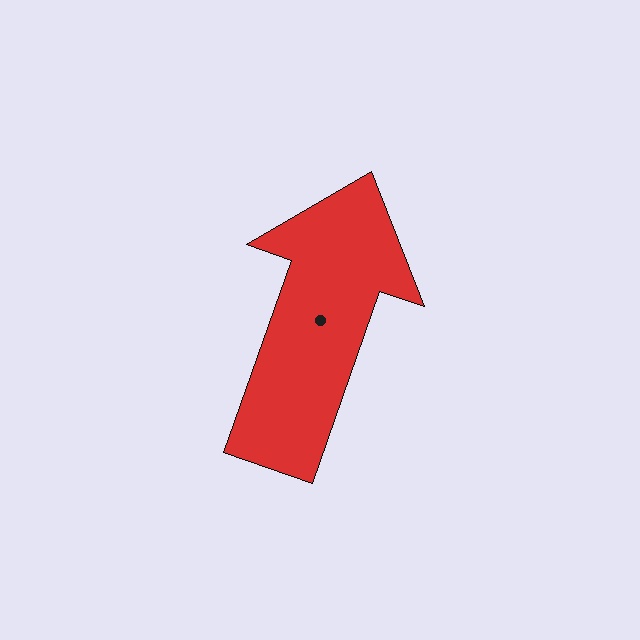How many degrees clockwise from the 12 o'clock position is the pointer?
Approximately 19 degrees.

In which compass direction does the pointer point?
North.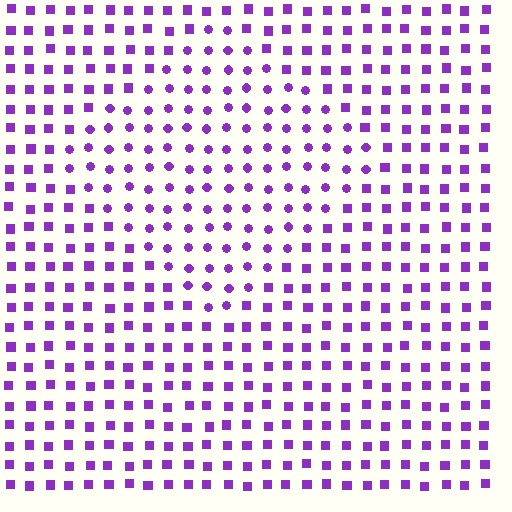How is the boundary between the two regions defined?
The boundary is defined by a change in element shape: circles inside vs. squares outside. All elements share the same color and spacing.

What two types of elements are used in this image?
The image uses circles inside the diamond region and squares outside it.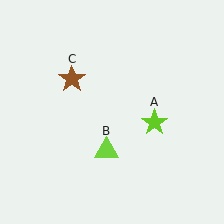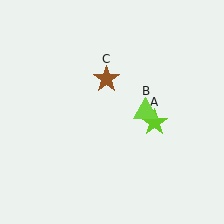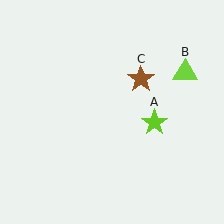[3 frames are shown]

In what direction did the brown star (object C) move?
The brown star (object C) moved right.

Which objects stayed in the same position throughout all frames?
Lime star (object A) remained stationary.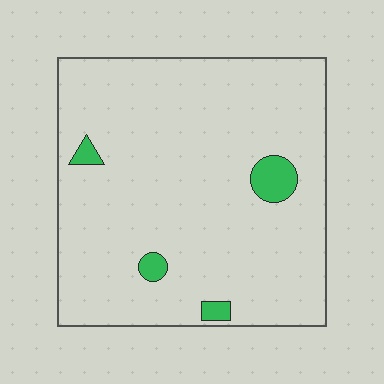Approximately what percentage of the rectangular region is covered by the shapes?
Approximately 5%.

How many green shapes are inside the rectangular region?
4.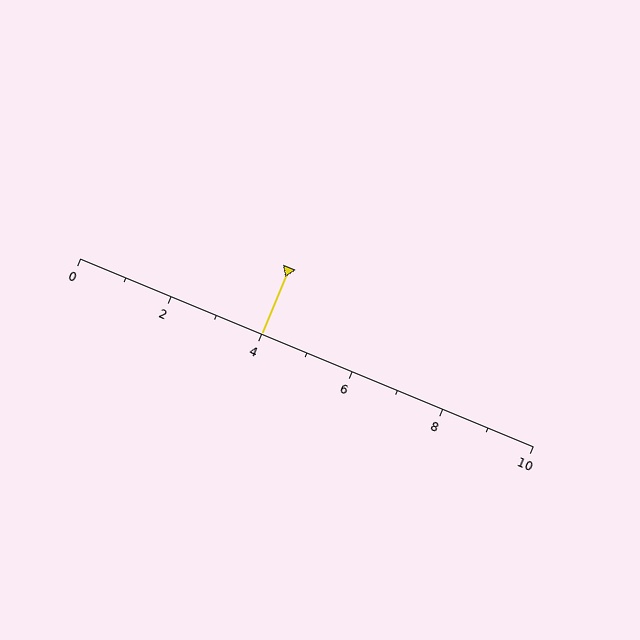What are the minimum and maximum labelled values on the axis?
The axis runs from 0 to 10.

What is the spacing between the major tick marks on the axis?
The major ticks are spaced 2 apart.